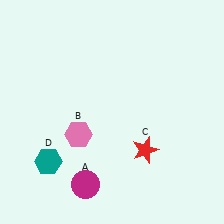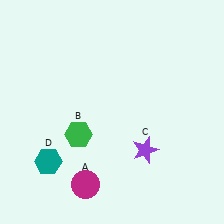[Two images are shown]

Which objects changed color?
B changed from pink to green. C changed from red to purple.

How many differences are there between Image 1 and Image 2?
There are 2 differences between the two images.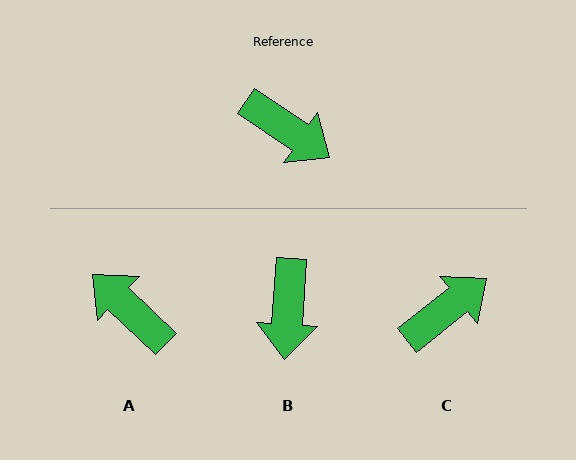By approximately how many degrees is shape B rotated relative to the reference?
Approximately 60 degrees clockwise.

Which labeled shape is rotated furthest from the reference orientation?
A, about 170 degrees away.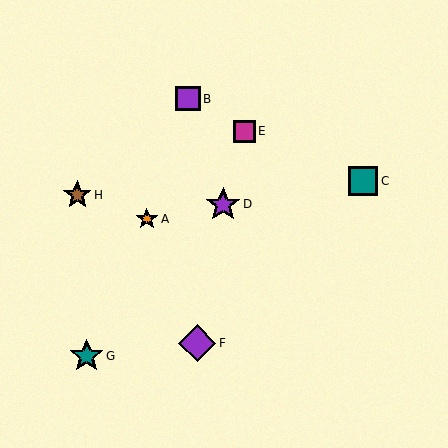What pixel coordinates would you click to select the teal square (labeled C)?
Click at (363, 181) to select the teal square C.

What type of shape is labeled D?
Shape D is a purple star.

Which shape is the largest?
The purple diamond (labeled F) is the largest.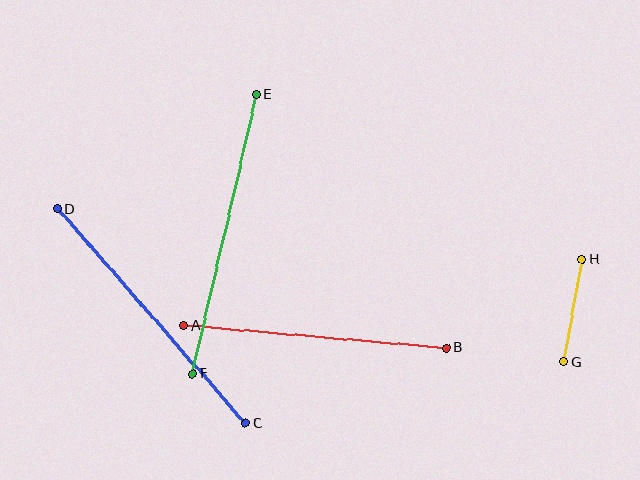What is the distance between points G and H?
The distance is approximately 105 pixels.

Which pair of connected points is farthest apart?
Points E and F are farthest apart.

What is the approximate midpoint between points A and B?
The midpoint is at approximately (315, 337) pixels.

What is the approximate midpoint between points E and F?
The midpoint is at approximately (224, 234) pixels.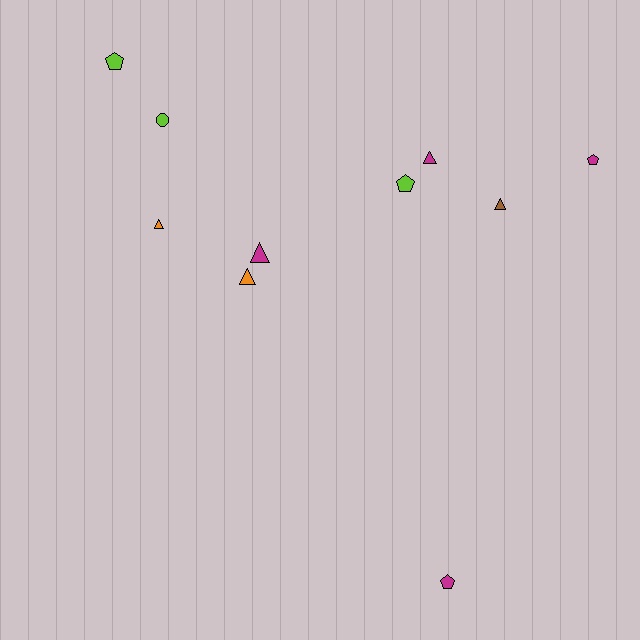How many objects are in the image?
There are 10 objects.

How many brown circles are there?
There are no brown circles.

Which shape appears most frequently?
Triangle, with 5 objects.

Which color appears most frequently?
Magenta, with 4 objects.